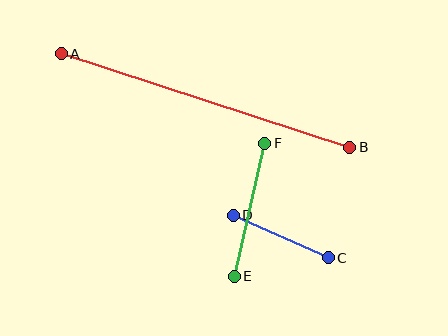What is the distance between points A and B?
The distance is approximately 304 pixels.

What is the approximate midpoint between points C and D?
The midpoint is at approximately (281, 236) pixels.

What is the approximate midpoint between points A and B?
The midpoint is at approximately (205, 101) pixels.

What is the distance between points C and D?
The distance is approximately 104 pixels.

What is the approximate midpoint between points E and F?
The midpoint is at approximately (249, 210) pixels.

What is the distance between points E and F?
The distance is approximately 136 pixels.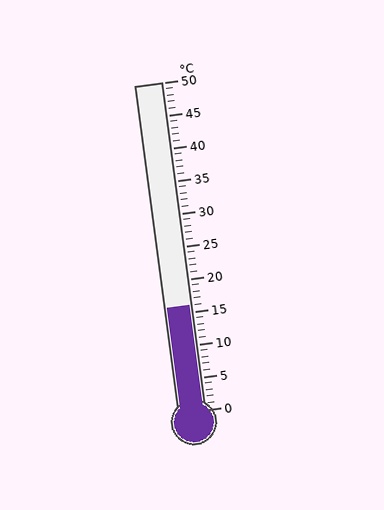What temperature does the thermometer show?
The thermometer shows approximately 16°C.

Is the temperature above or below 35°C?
The temperature is below 35°C.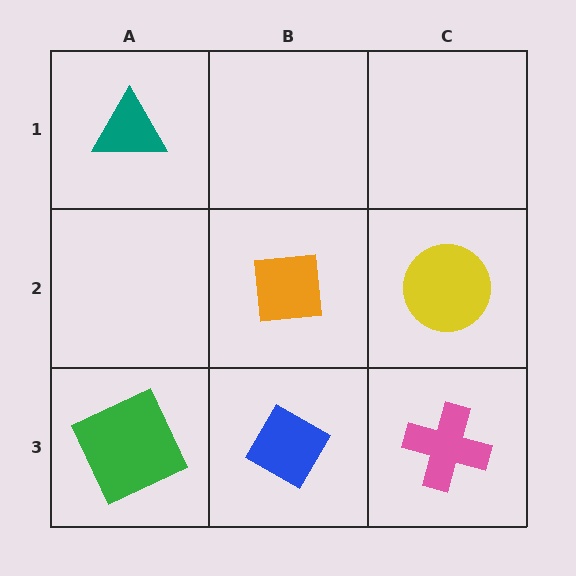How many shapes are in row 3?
3 shapes.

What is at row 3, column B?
A blue diamond.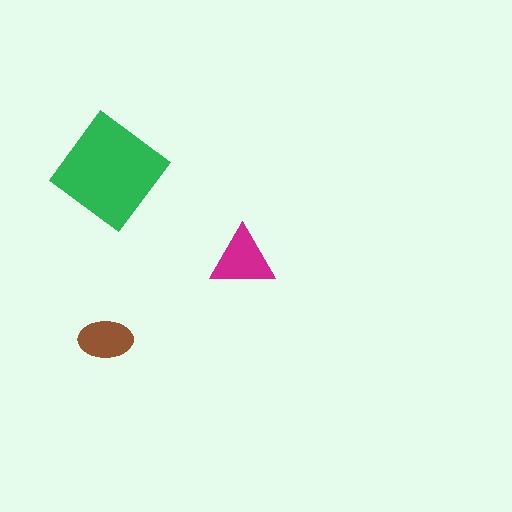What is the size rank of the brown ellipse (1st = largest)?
3rd.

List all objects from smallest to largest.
The brown ellipse, the magenta triangle, the green diamond.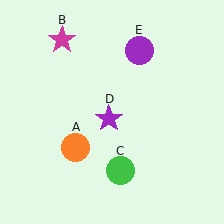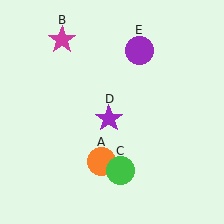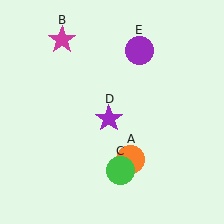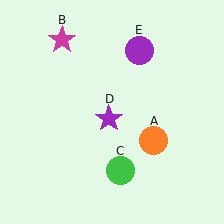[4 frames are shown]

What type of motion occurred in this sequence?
The orange circle (object A) rotated counterclockwise around the center of the scene.